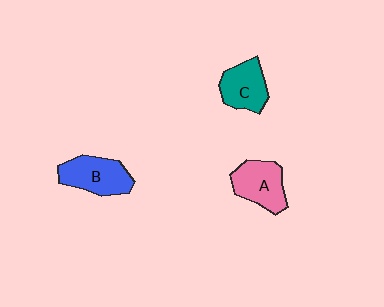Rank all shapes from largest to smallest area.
From largest to smallest: B (blue), A (pink), C (teal).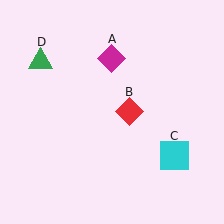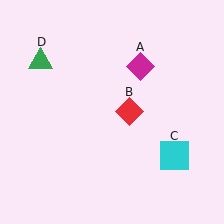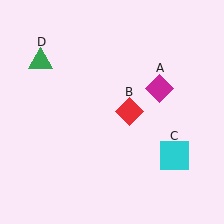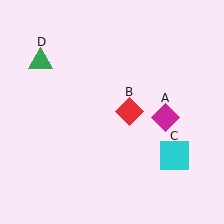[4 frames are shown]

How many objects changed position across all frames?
1 object changed position: magenta diamond (object A).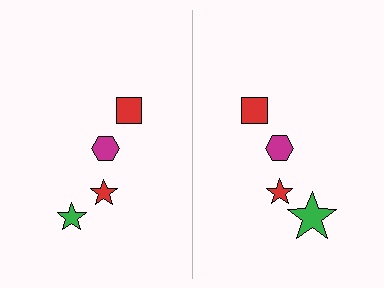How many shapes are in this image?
There are 8 shapes in this image.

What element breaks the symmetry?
The green star on the right side has a different size than its mirror counterpart.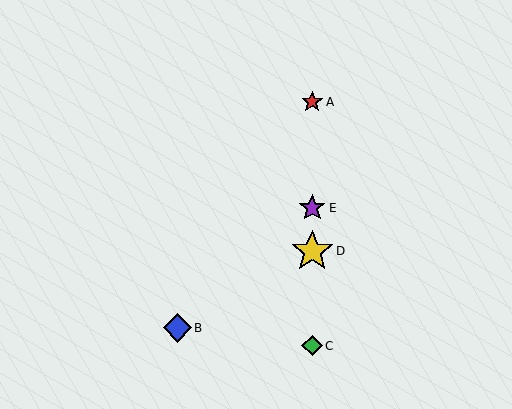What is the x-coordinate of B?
Object B is at x≈177.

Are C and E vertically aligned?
Yes, both are at x≈312.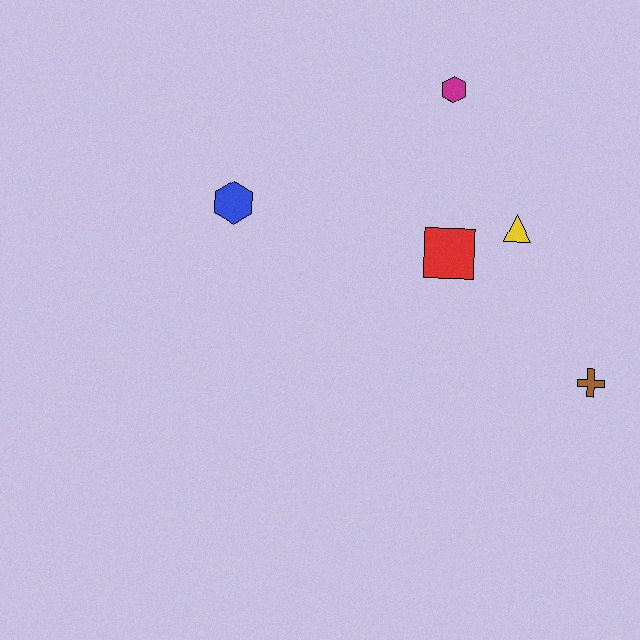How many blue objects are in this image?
There is 1 blue object.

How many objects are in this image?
There are 5 objects.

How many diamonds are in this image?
There are no diamonds.